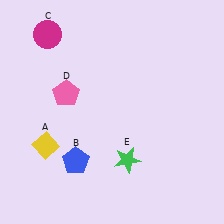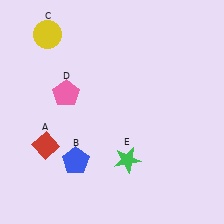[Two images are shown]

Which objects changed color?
A changed from yellow to red. C changed from magenta to yellow.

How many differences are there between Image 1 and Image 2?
There are 2 differences between the two images.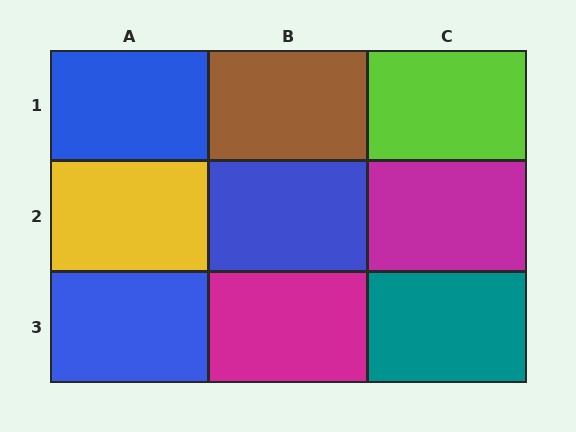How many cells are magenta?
2 cells are magenta.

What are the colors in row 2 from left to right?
Yellow, blue, magenta.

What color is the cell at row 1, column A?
Blue.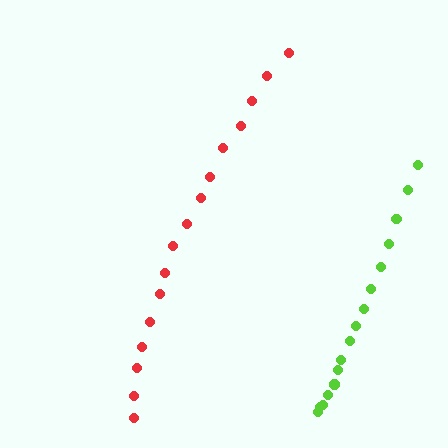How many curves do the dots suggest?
There are 2 distinct paths.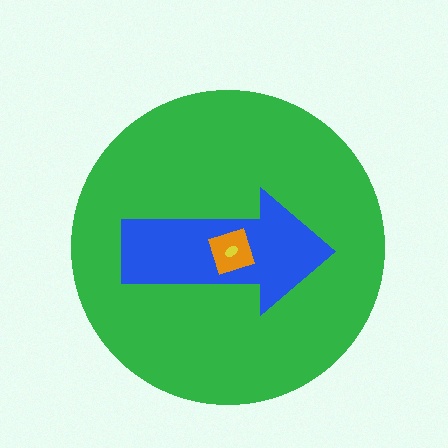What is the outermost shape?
The green circle.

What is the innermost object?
The yellow ellipse.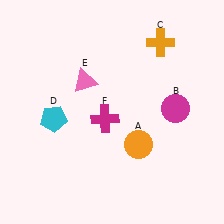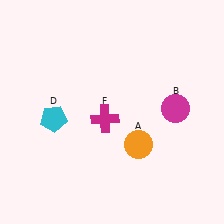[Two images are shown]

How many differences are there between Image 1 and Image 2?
There are 2 differences between the two images.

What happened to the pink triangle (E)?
The pink triangle (E) was removed in Image 2. It was in the top-left area of Image 1.